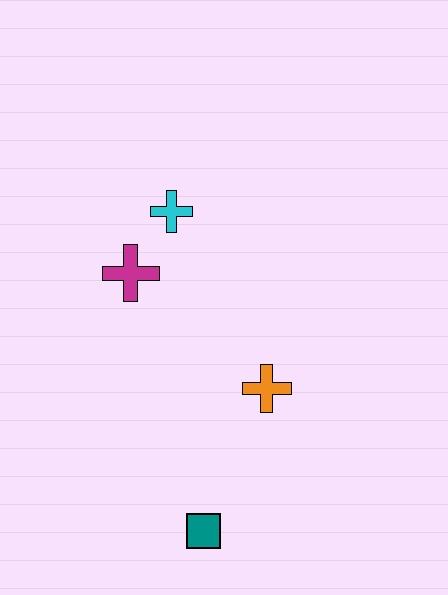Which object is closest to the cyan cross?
The magenta cross is closest to the cyan cross.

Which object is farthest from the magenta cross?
The teal square is farthest from the magenta cross.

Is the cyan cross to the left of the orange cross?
Yes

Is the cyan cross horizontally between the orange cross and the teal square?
No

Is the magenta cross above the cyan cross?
No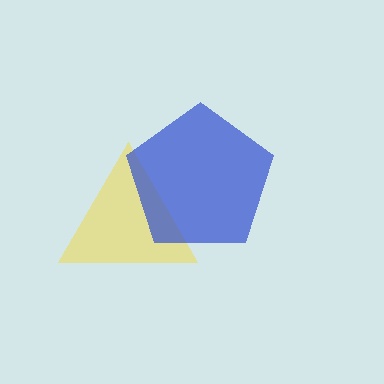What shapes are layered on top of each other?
The layered shapes are: a yellow triangle, a blue pentagon.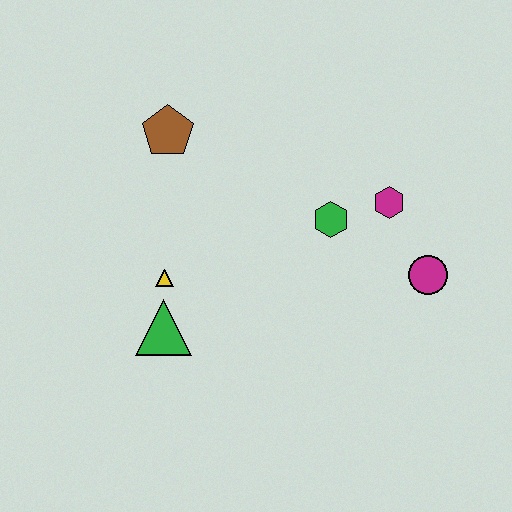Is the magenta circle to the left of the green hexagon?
No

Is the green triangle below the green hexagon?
Yes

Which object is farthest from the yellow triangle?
The magenta circle is farthest from the yellow triangle.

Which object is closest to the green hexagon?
The magenta hexagon is closest to the green hexagon.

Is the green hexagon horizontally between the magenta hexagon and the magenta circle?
No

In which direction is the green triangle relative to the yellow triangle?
The green triangle is below the yellow triangle.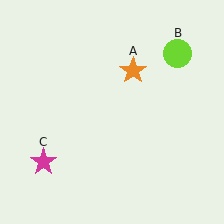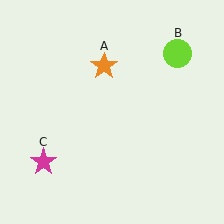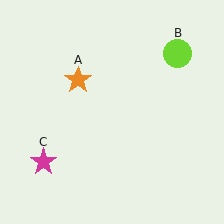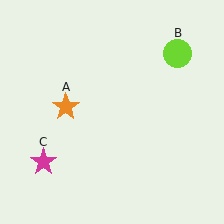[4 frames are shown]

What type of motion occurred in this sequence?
The orange star (object A) rotated counterclockwise around the center of the scene.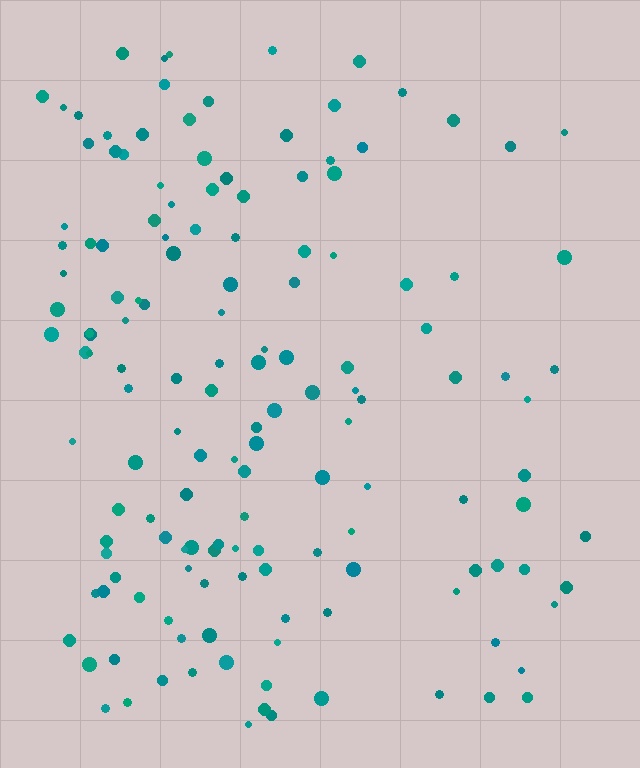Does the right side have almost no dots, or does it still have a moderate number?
Still a moderate number, just noticeably fewer than the left.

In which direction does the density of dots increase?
From right to left, with the left side densest.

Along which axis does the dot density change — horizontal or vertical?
Horizontal.